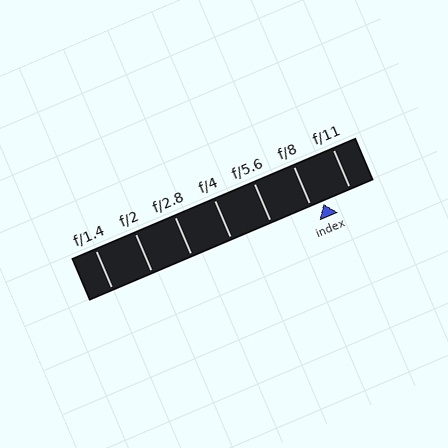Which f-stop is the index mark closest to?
The index mark is closest to f/8.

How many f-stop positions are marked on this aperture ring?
There are 7 f-stop positions marked.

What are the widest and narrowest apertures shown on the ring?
The widest aperture shown is f/1.4 and the narrowest is f/11.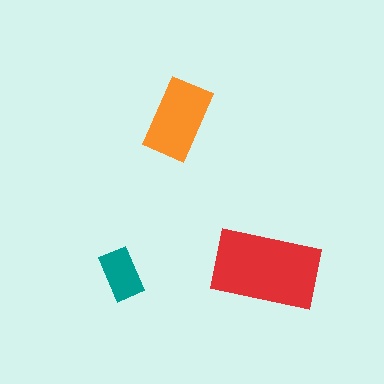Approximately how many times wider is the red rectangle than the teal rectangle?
About 2 times wider.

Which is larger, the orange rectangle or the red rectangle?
The red one.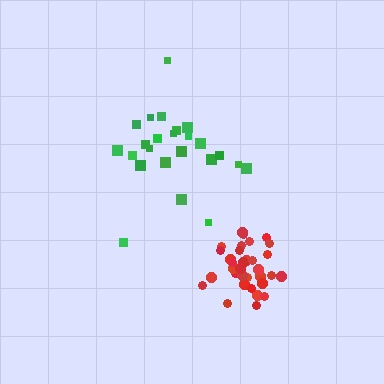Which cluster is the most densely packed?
Red.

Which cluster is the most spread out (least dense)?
Green.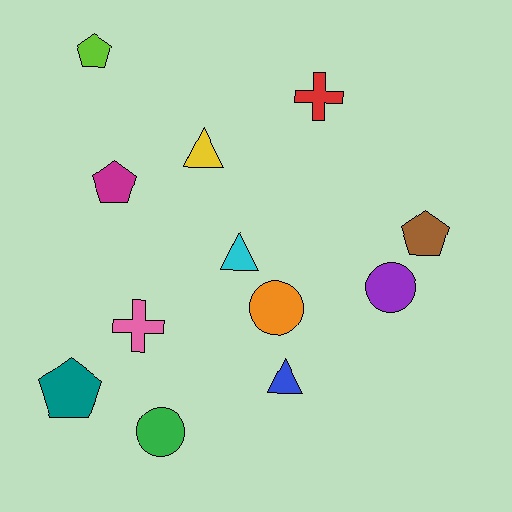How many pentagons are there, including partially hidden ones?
There are 4 pentagons.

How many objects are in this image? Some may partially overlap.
There are 12 objects.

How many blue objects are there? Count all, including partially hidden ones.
There is 1 blue object.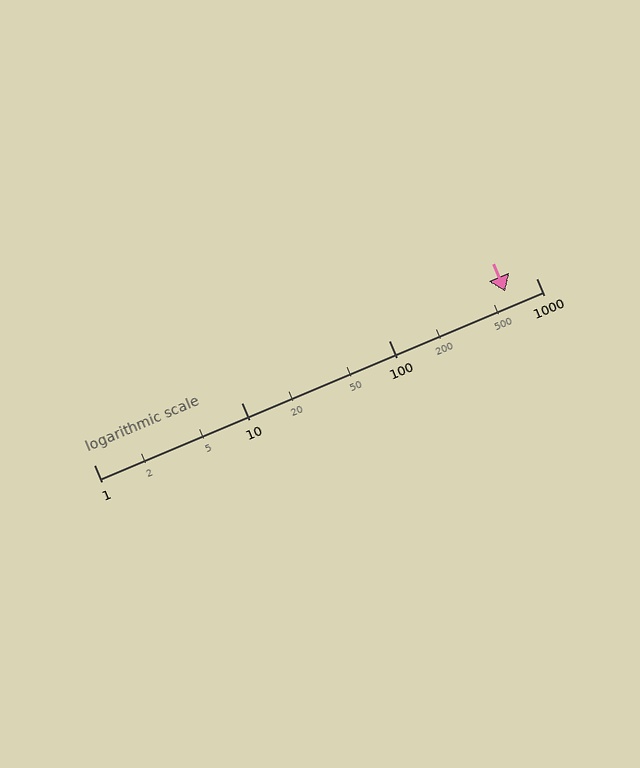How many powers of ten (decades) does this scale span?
The scale spans 3 decades, from 1 to 1000.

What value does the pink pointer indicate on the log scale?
The pointer indicates approximately 620.